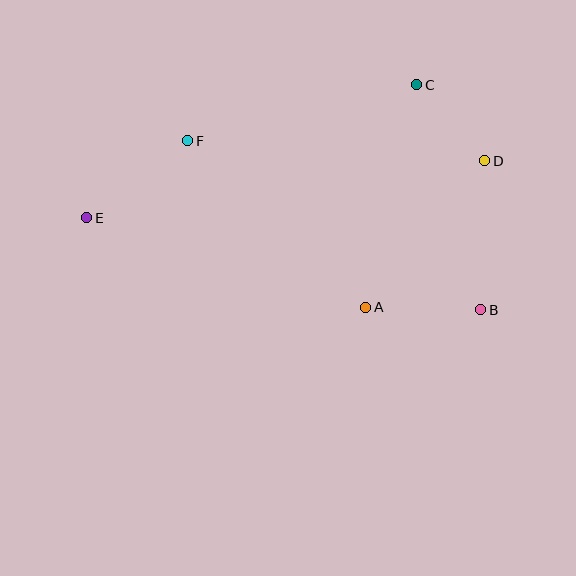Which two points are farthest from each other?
Points B and E are farthest from each other.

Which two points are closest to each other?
Points C and D are closest to each other.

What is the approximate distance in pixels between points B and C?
The distance between B and C is approximately 234 pixels.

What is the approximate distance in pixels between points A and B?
The distance between A and B is approximately 115 pixels.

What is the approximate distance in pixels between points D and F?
The distance between D and F is approximately 298 pixels.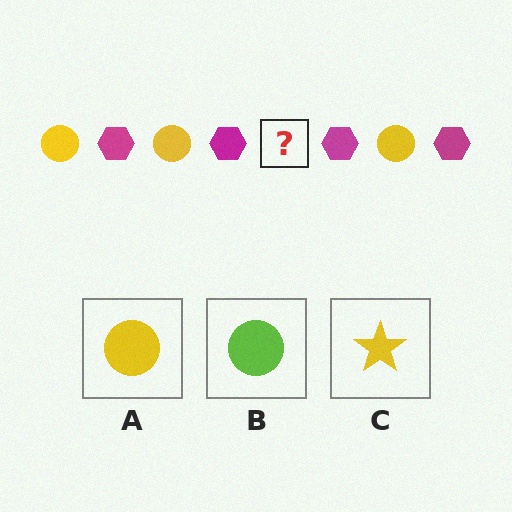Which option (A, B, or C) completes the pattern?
A.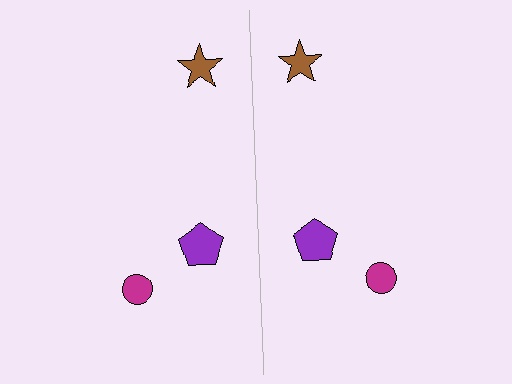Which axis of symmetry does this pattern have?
The pattern has a vertical axis of symmetry running through the center of the image.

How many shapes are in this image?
There are 6 shapes in this image.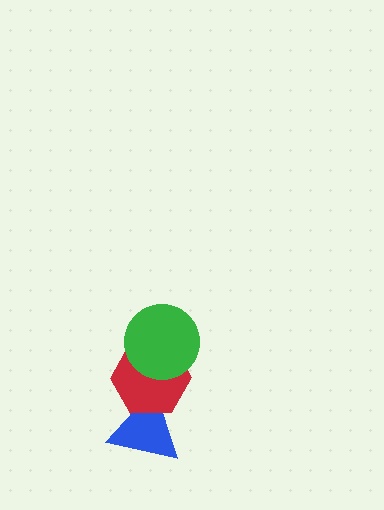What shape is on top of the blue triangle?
The red hexagon is on top of the blue triangle.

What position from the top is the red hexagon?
The red hexagon is 2nd from the top.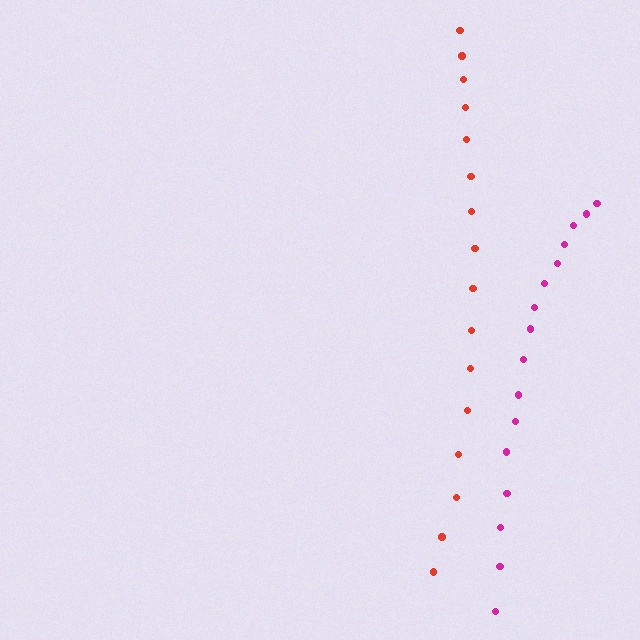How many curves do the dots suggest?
There are 2 distinct paths.